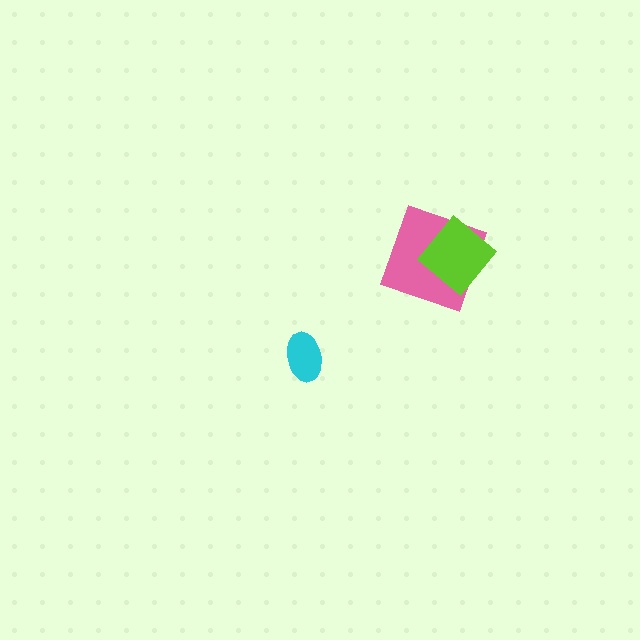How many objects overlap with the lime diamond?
1 object overlaps with the lime diamond.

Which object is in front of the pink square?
The lime diamond is in front of the pink square.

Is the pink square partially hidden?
Yes, it is partially covered by another shape.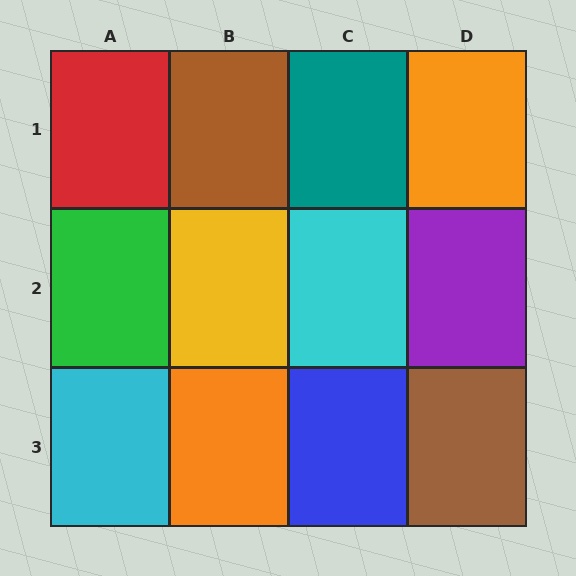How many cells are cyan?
2 cells are cyan.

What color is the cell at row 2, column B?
Yellow.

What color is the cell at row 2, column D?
Purple.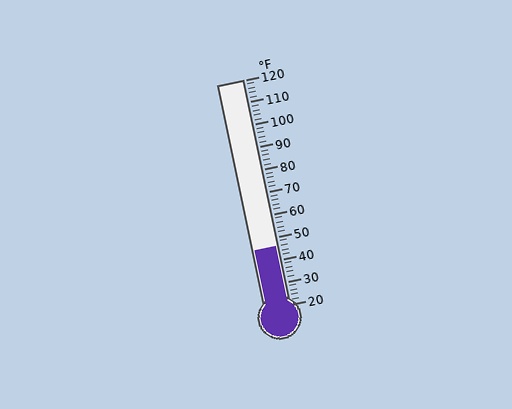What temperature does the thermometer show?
The thermometer shows approximately 46°F.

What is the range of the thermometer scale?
The thermometer scale ranges from 20°F to 120°F.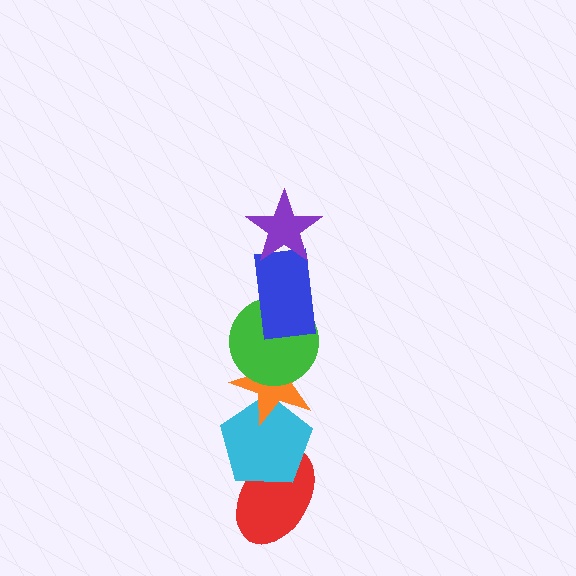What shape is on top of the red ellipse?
The cyan pentagon is on top of the red ellipse.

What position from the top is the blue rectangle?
The blue rectangle is 2nd from the top.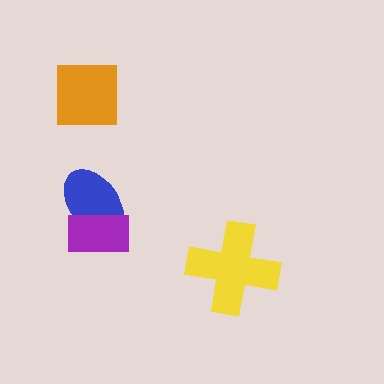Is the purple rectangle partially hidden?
No, no other shape covers it.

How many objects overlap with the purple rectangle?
1 object overlaps with the purple rectangle.